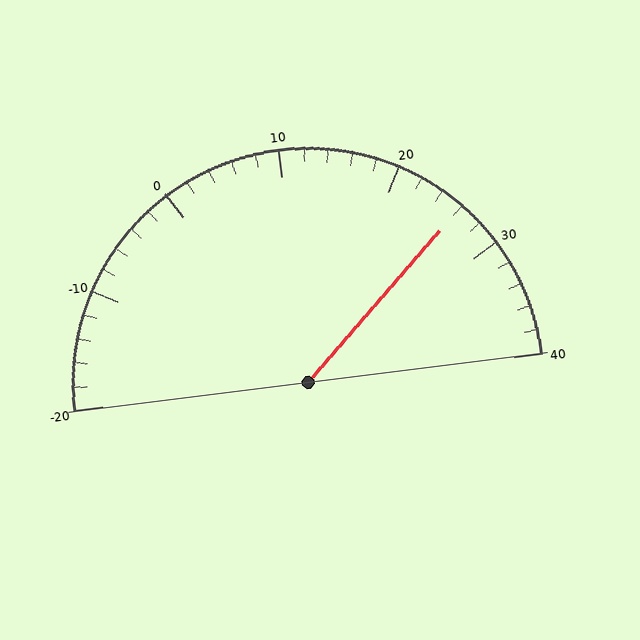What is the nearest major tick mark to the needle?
The nearest major tick mark is 30.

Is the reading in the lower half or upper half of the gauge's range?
The reading is in the upper half of the range (-20 to 40).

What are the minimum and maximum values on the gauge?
The gauge ranges from -20 to 40.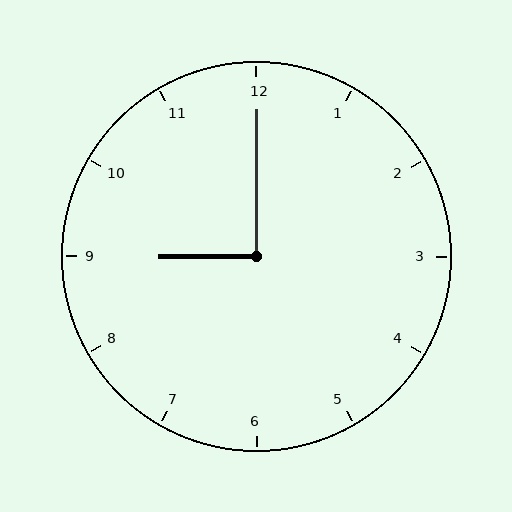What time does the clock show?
9:00.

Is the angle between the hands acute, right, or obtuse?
It is right.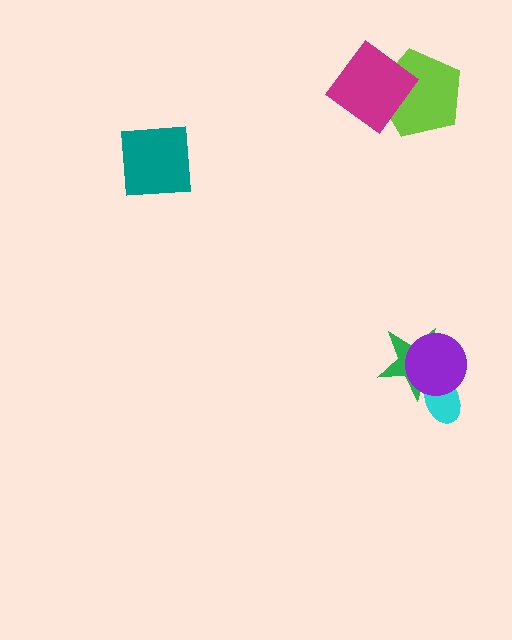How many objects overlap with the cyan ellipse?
2 objects overlap with the cyan ellipse.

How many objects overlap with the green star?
2 objects overlap with the green star.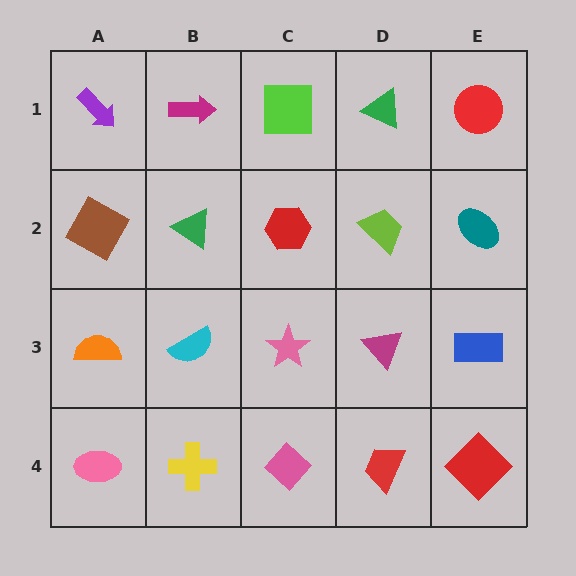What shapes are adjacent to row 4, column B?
A cyan semicircle (row 3, column B), a pink ellipse (row 4, column A), a pink diamond (row 4, column C).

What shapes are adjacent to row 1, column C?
A red hexagon (row 2, column C), a magenta arrow (row 1, column B), a green triangle (row 1, column D).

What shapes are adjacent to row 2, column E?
A red circle (row 1, column E), a blue rectangle (row 3, column E), a lime trapezoid (row 2, column D).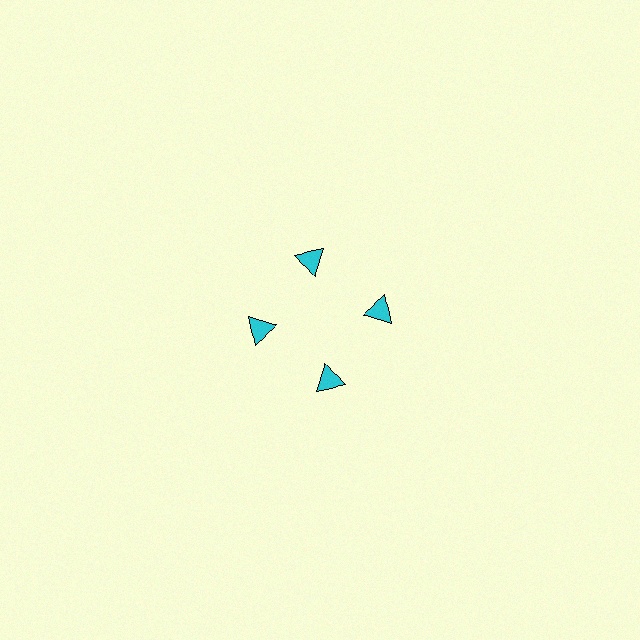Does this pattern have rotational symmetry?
Yes, this pattern has 4-fold rotational symmetry. It looks the same after rotating 90 degrees around the center.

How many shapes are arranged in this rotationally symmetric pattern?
There are 4 shapes, arranged in 4 groups of 1.